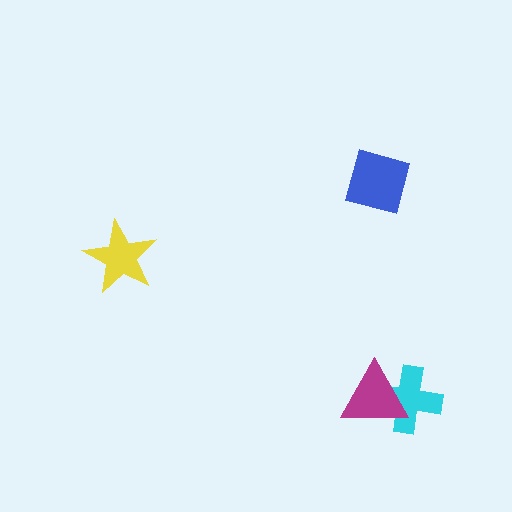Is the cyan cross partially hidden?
Yes, it is partially covered by another shape.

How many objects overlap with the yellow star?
0 objects overlap with the yellow star.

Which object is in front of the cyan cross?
The magenta triangle is in front of the cyan cross.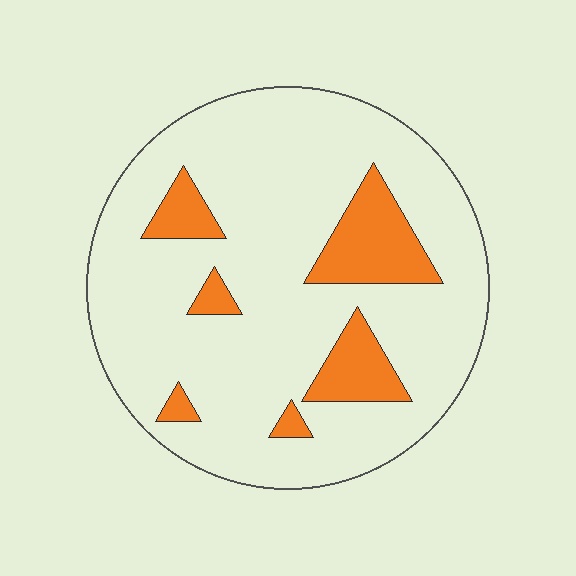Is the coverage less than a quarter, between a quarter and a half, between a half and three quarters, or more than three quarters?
Less than a quarter.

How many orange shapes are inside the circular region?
6.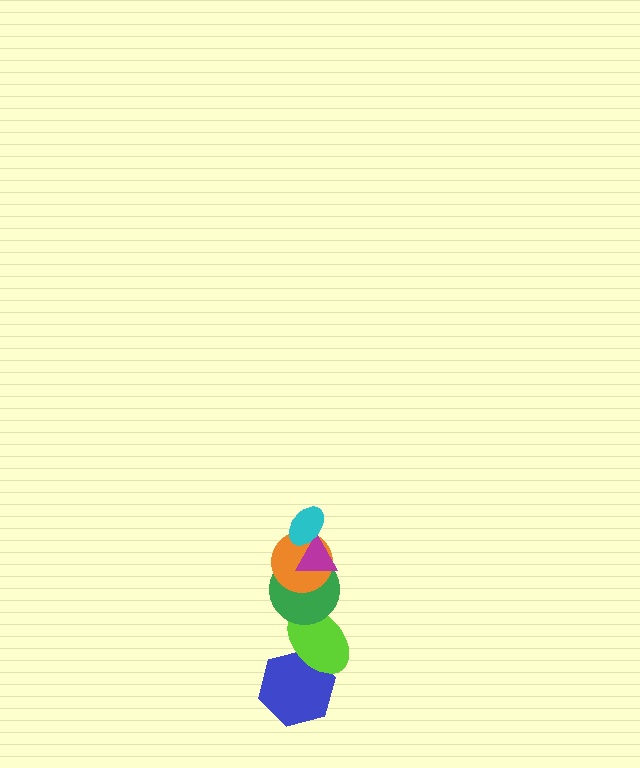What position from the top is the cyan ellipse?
The cyan ellipse is 1st from the top.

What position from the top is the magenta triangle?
The magenta triangle is 2nd from the top.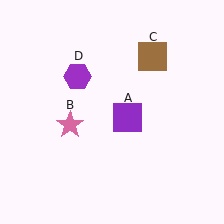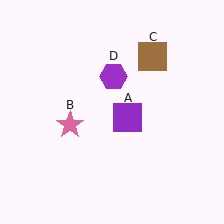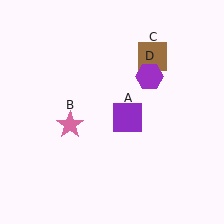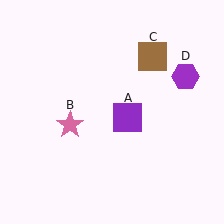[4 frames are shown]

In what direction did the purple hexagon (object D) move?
The purple hexagon (object D) moved right.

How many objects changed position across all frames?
1 object changed position: purple hexagon (object D).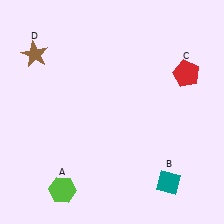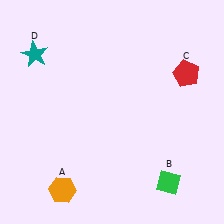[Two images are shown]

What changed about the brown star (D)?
In Image 1, D is brown. In Image 2, it changed to teal.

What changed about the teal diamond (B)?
In Image 1, B is teal. In Image 2, it changed to green.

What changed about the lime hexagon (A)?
In Image 1, A is lime. In Image 2, it changed to orange.